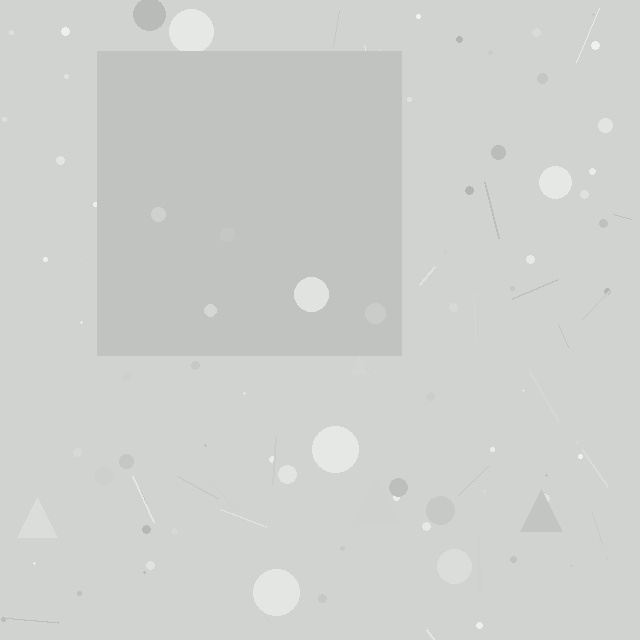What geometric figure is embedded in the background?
A square is embedded in the background.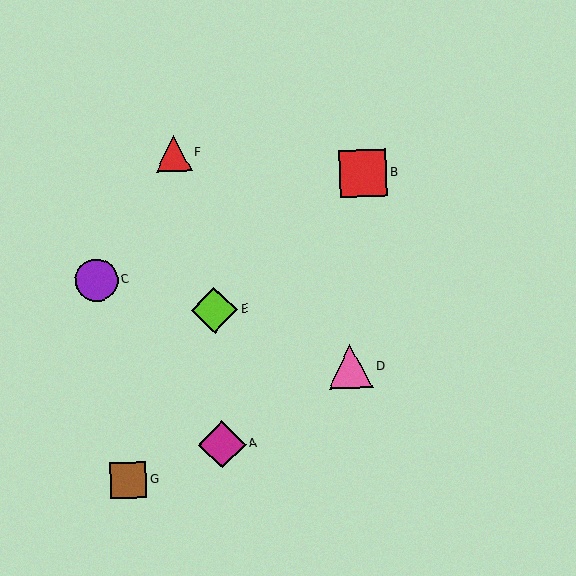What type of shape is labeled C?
Shape C is a purple circle.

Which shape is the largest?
The magenta diamond (labeled A) is the largest.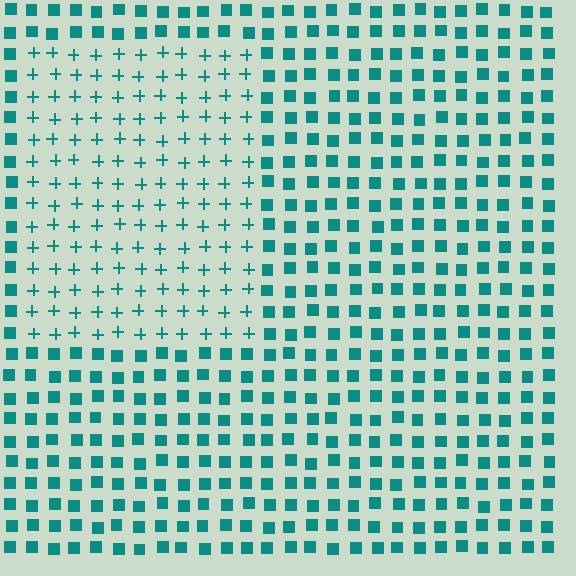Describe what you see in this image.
The image is filled with small teal elements arranged in a uniform grid. A rectangle-shaped region contains plus signs, while the surrounding area contains squares. The boundary is defined purely by the change in element shape.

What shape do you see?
I see a rectangle.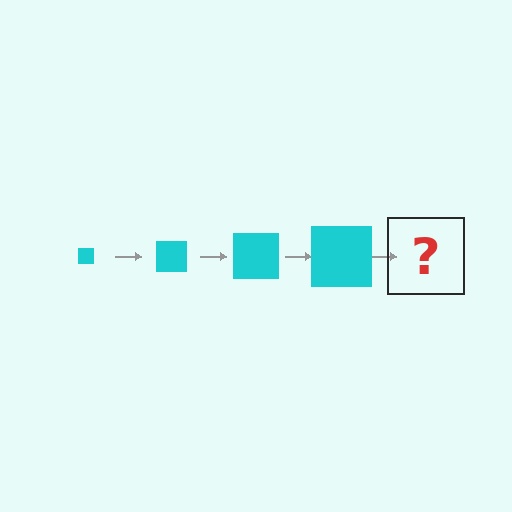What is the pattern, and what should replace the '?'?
The pattern is that the square gets progressively larger each step. The '?' should be a cyan square, larger than the previous one.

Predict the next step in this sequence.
The next step is a cyan square, larger than the previous one.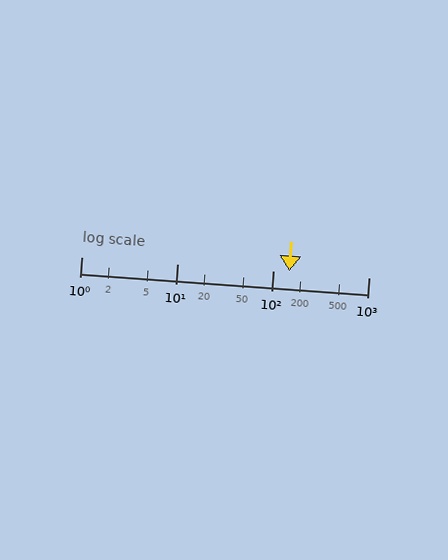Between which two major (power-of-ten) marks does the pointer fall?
The pointer is between 100 and 1000.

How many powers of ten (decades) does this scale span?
The scale spans 3 decades, from 1 to 1000.